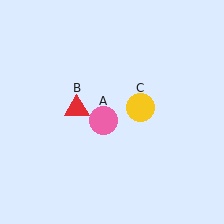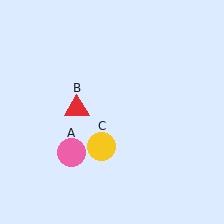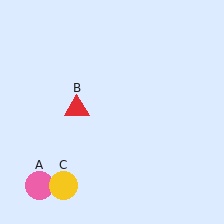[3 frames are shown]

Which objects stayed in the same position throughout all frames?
Red triangle (object B) remained stationary.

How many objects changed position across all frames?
2 objects changed position: pink circle (object A), yellow circle (object C).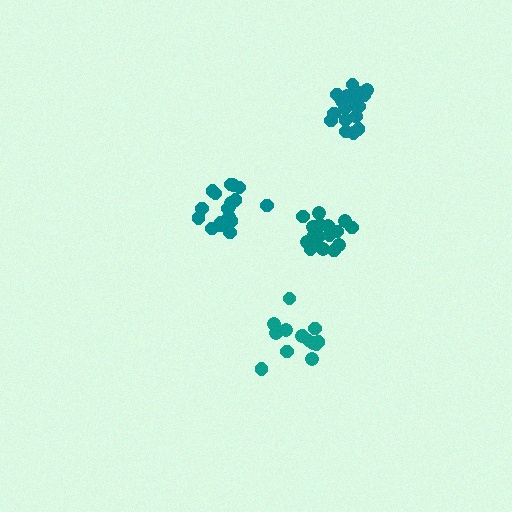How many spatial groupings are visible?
There are 4 spatial groupings.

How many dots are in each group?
Group 1: 19 dots, Group 2: 14 dots, Group 3: 18 dots, Group 4: 19 dots (70 total).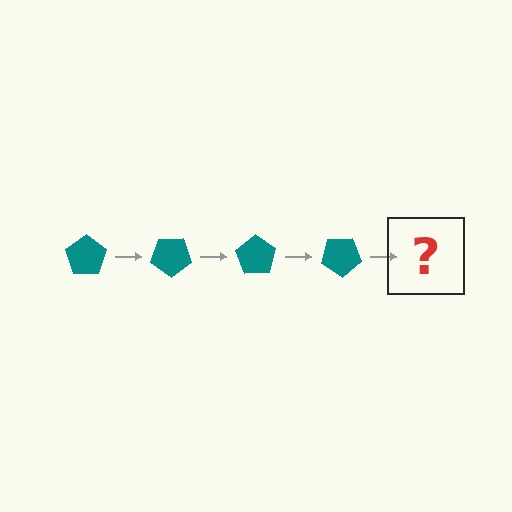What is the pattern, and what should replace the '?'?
The pattern is that the pentagon rotates 35 degrees each step. The '?' should be a teal pentagon rotated 140 degrees.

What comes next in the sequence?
The next element should be a teal pentagon rotated 140 degrees.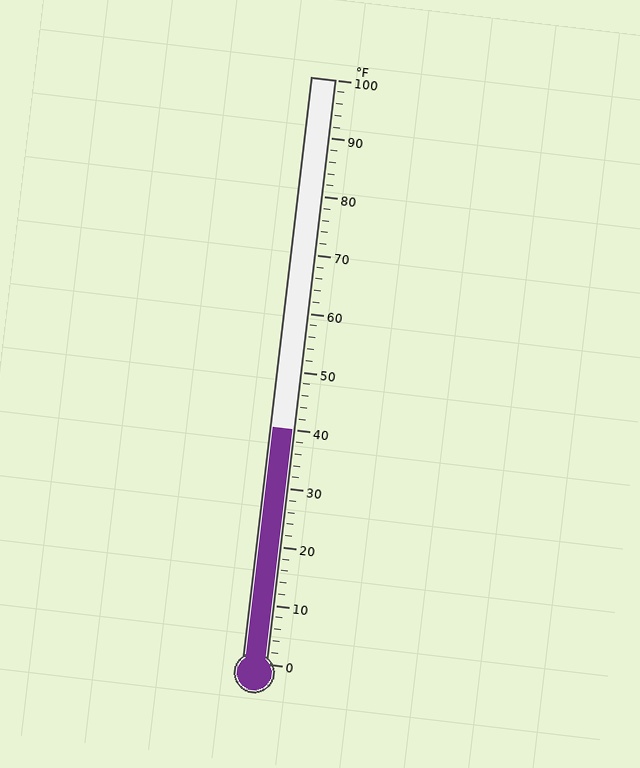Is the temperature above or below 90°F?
The temperature is below 90°F.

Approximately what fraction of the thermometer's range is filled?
The thermometer is filled to approximately 40% of its range.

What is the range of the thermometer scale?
The thermometer scale ranges from 0°F to 100°F.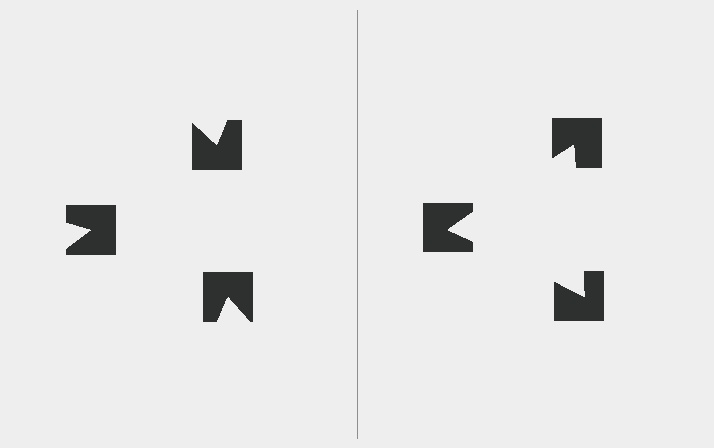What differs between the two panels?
The notched squares are positioned identically on both sides; only the wedge orientations differ. On the right they align to a triangle; on the left they are misaligned.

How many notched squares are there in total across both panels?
6 — 3 on each side.